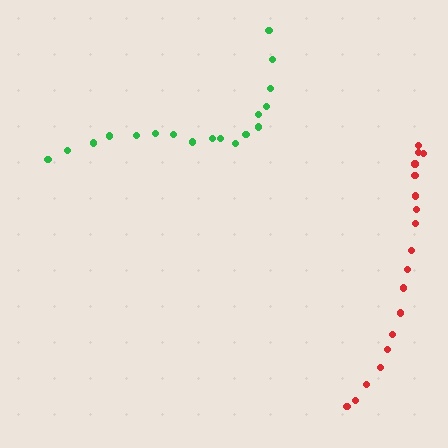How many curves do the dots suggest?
There are 2 distinct paths.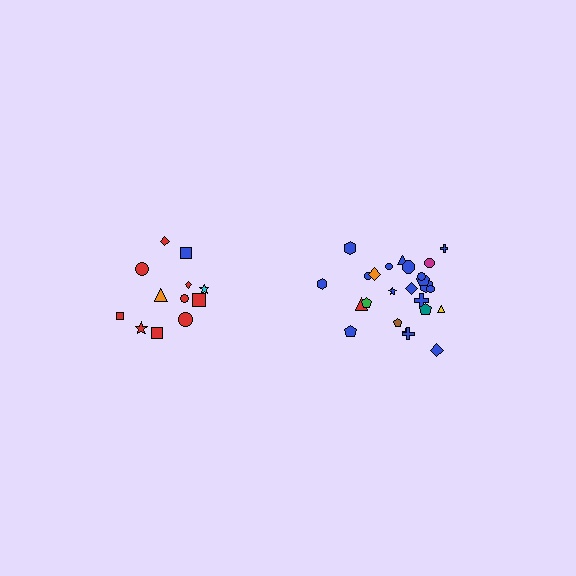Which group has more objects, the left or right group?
The right group.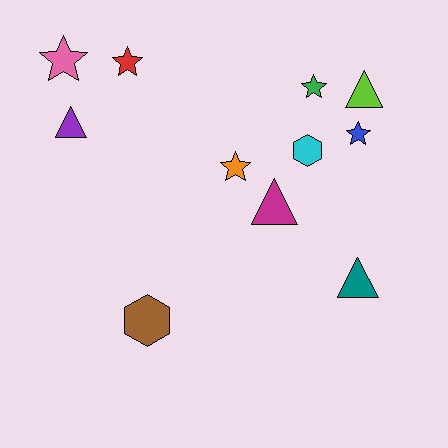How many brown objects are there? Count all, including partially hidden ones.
There is 1 brown object.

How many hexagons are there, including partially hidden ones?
There are 2 hexagons.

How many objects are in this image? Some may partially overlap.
There are 11 objects.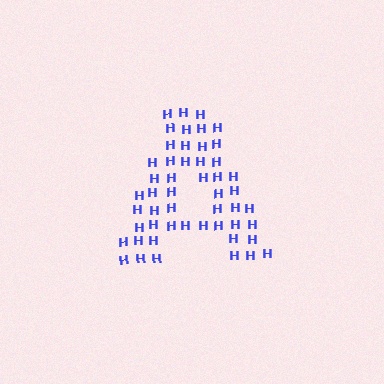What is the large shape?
The large shape is the letter A.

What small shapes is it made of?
It is made of small letter H's.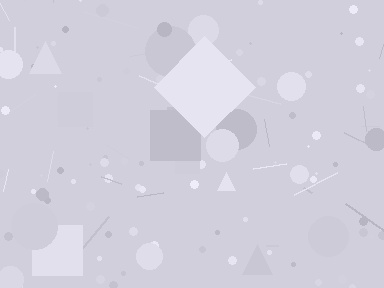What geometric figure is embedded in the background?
A diamond is embedded in the background.